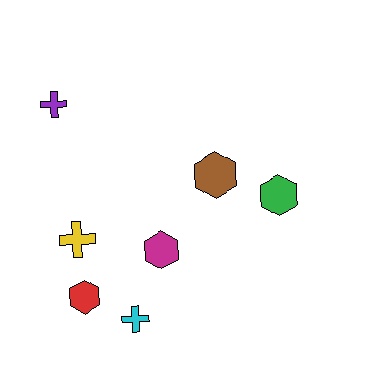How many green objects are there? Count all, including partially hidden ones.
There is 1 green object.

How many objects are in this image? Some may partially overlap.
There are 7 objects.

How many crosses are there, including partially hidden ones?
There are 3 crosses.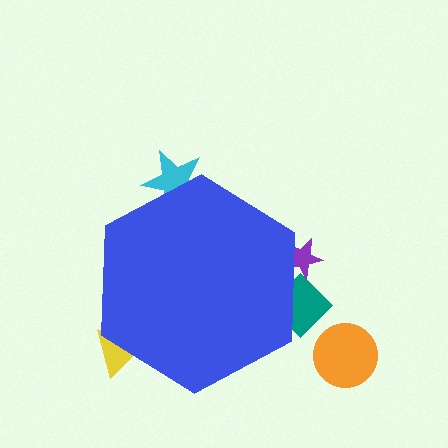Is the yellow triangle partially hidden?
Yes, the yellow triangle is partially hidden behind the blue hexagon.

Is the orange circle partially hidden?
No, the orange circle is fully visible.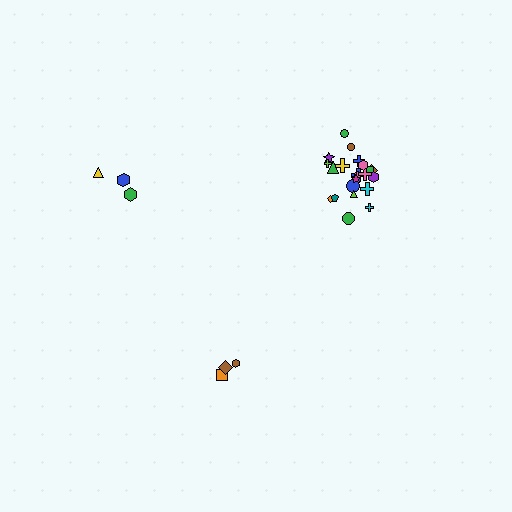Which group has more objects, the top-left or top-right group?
The top-right group.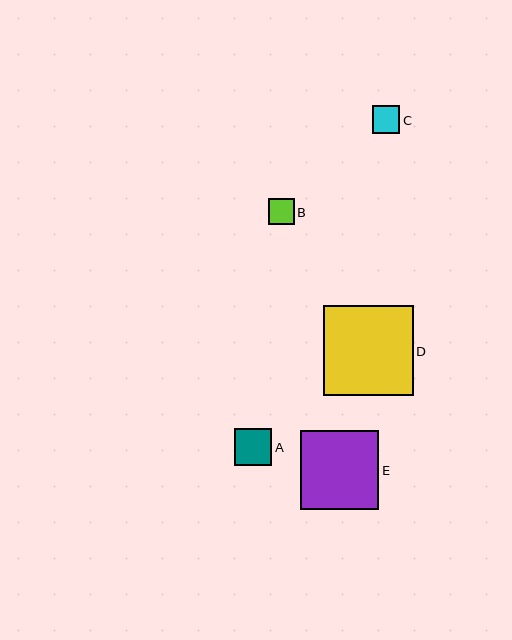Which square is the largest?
Square D is the largest with a size of approximately 90 pixels.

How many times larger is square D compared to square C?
Square D is approximately 3.3 times the size of square C.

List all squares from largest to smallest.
From largest to smallest: D, E, A, C, B.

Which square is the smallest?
Square B is the smallest with a size of approximately 26 pixels.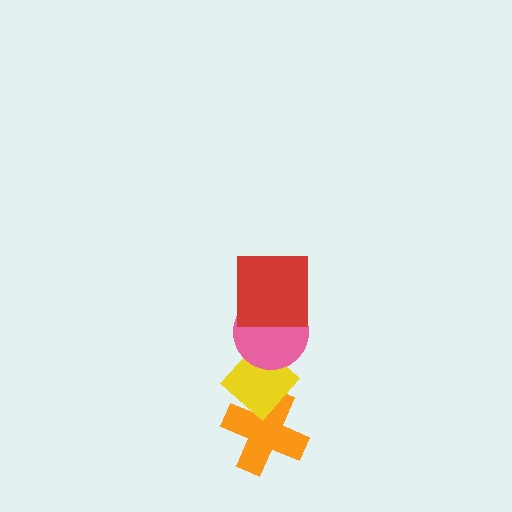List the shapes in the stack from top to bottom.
From top to bottom: the red square, the pink circle, the yellow diamond, the orange cross.